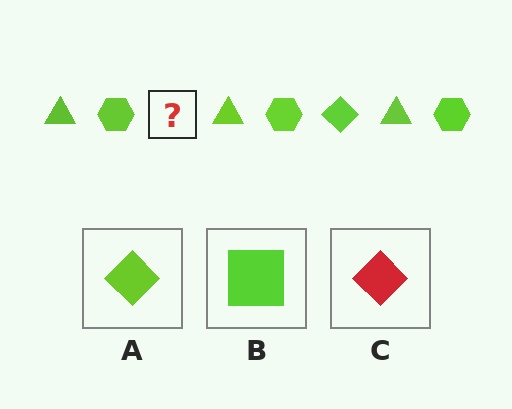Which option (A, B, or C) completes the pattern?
A.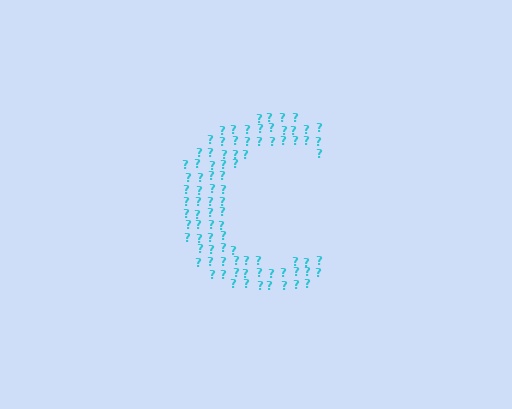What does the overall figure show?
The overall figure shows the letter C.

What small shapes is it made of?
It is made of small question marks.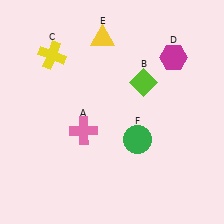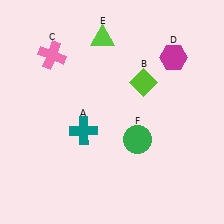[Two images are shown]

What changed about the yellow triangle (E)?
In Image 1, E is yellow. In Image 2, it changed to lime.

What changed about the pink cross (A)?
In Image 1, A is pink. In Image 2, it changed to teal.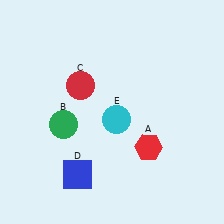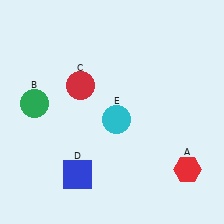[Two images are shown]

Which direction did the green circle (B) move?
The green circle (B) moved left.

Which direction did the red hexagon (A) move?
The red hexagon (A) moved right.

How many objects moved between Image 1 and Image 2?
2 objects moved between the two images.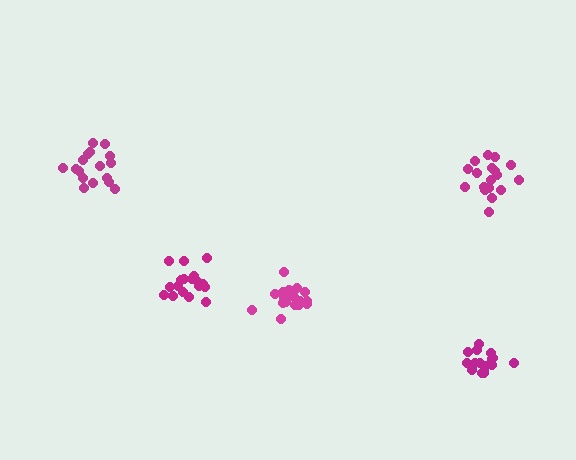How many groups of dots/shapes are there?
There are 5 groups.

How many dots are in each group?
Group 1: 17 dots, Group 2: 18 dots, Group 3: 18 dots, Group 4: 18 dots, Group 5: 16 dots (87 total).